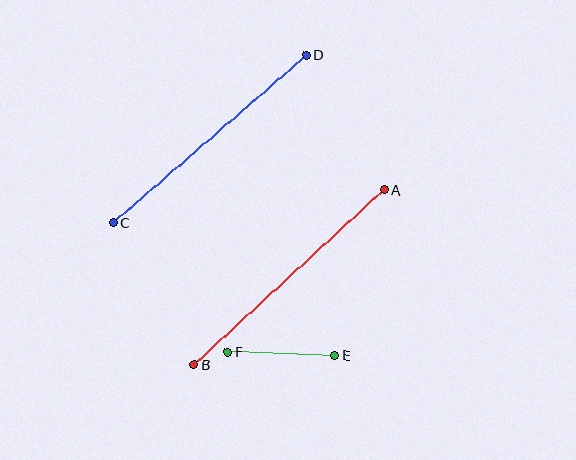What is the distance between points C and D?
The distance is approximately 255 pixels.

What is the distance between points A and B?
The distance is approximately 258 pixels.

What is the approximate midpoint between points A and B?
The midpoint is at approximately (289, 277) pixels.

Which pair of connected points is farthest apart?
Points A and B are farthest apart.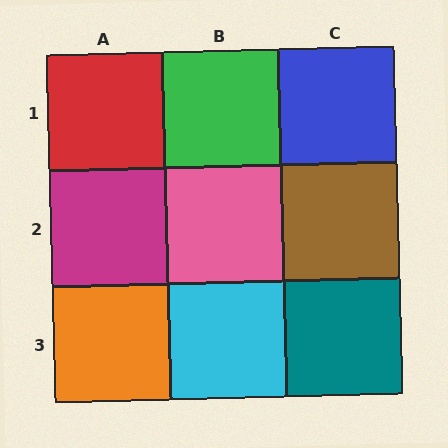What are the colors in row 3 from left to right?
Orange, cyan, teal.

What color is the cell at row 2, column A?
Magenta.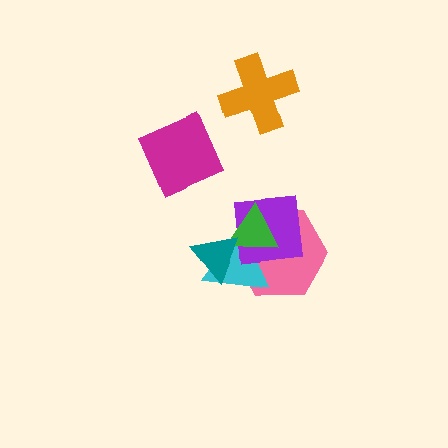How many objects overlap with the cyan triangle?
4 objects overlap with the cyan triangle.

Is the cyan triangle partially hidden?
Yes, it is partially covered by another shape.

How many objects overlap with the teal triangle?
4 objects overlap with the teal triangle.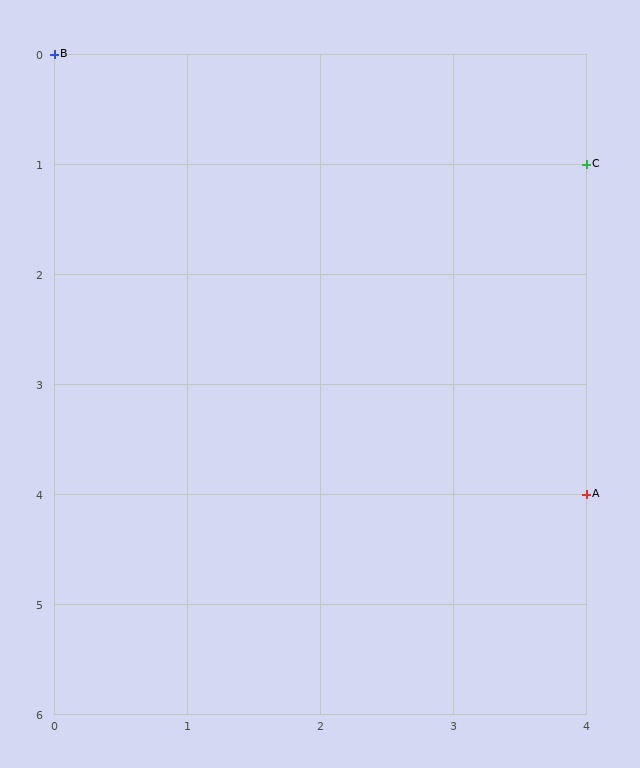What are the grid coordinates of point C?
Point C is at grid coordinates (4, 1).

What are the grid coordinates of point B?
Point B is at grid coordinates (0, 0).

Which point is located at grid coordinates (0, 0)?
Point B is at (0, 0).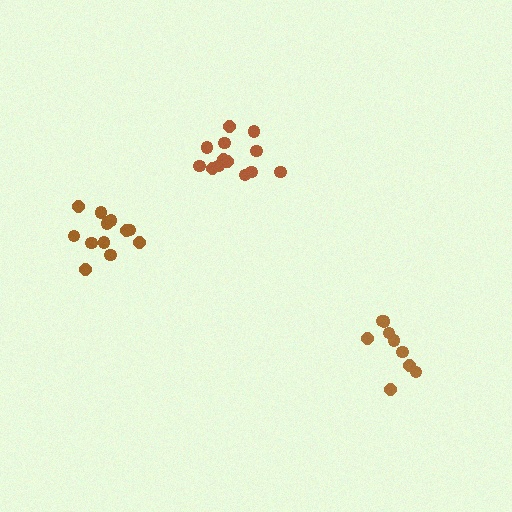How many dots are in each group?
Group 1: 9 dots, Group 2: 13 dots, Group 3: 12 dots (34 total).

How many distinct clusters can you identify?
There are 3 distinct clusters.